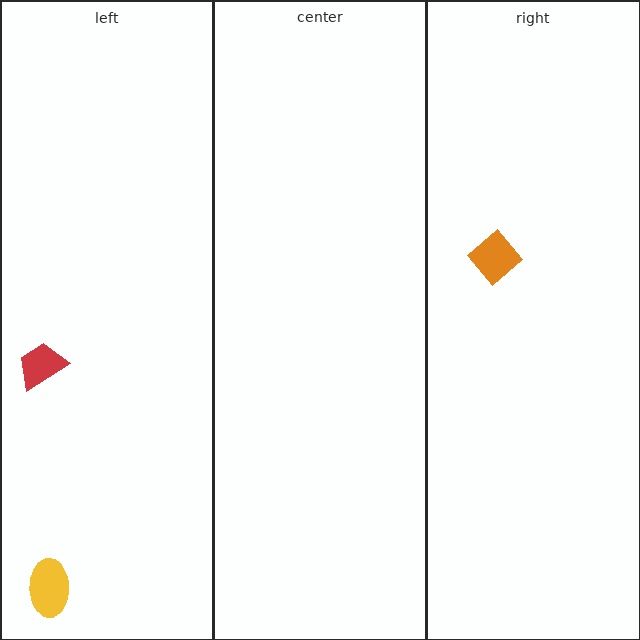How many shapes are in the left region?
2.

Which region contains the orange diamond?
The right region.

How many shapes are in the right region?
1.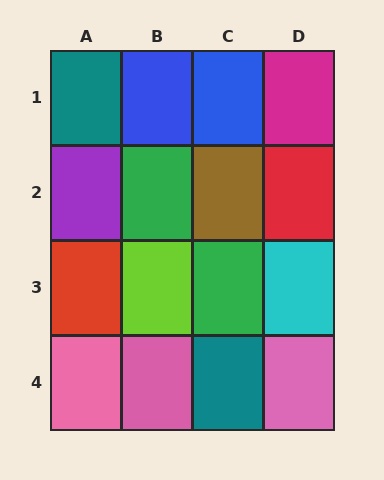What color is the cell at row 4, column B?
Pink.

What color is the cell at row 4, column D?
Pink.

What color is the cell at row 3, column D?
Cyan.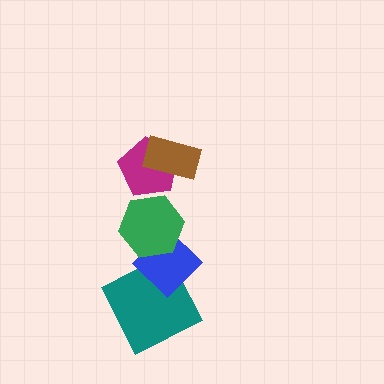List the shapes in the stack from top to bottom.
From top to bottom: the brown rectangle, the magenta pentagon, the green hexagon, the blue diamond, the teal square.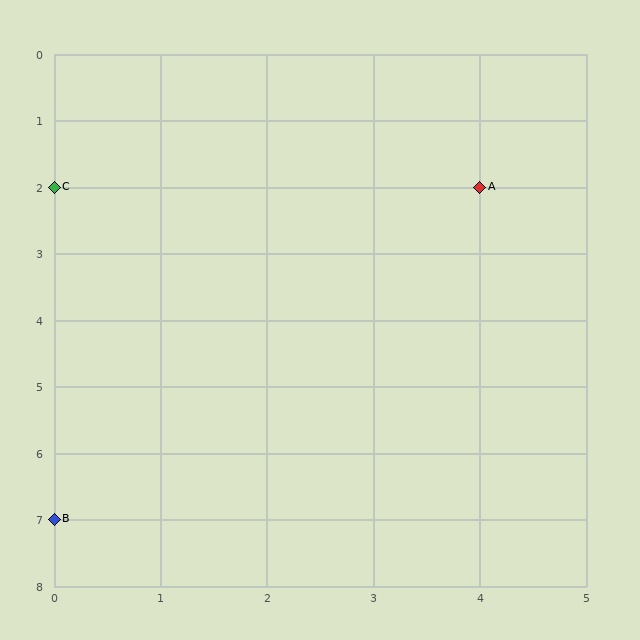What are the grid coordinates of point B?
Point B is at grid coordinates (0, 7).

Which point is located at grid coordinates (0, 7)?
Point B is at (0, 7).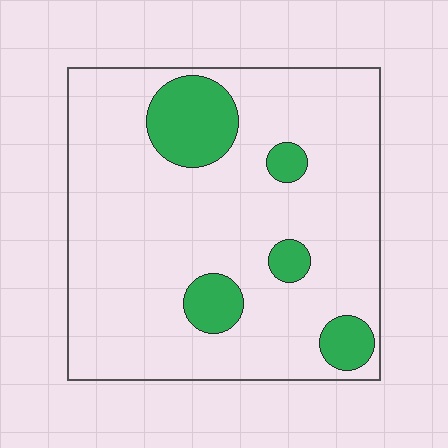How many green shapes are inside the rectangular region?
5.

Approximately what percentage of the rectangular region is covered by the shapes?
Approximately 15%.